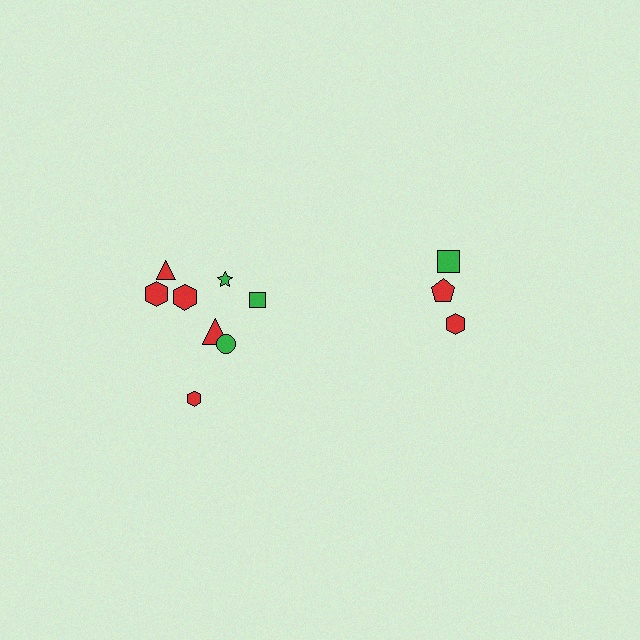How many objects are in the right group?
There are 3 objects.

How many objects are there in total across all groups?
There are 11 objects.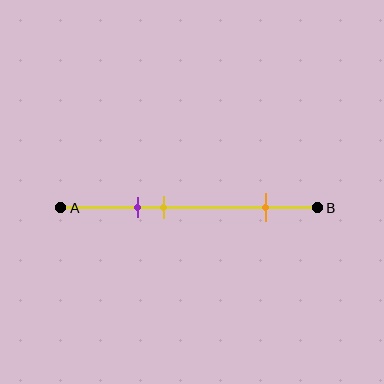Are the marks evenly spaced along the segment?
No, the marks are not evenly spaced.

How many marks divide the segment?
There are 3 marks dividing the segment.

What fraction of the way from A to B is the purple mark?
The purple mark is approximately 30% (0.3) of the way from A to B.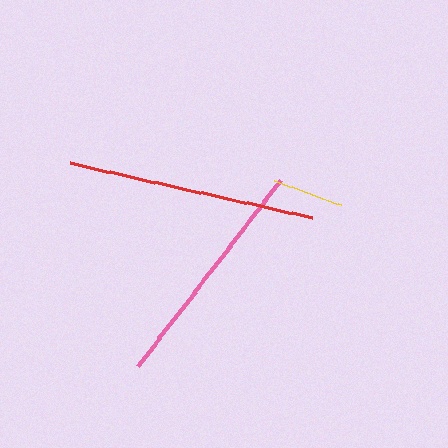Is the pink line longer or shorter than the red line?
The red line is longer than the pink line.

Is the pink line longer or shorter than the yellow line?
The pink line is longer than the yellow line.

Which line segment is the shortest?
The yellow line is the shortest at approximately 71 pixels.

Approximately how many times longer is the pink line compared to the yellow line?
The pink line is approximately 3.3 times the length of the yellow line.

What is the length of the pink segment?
The pink segment is approximately 235 pixels long.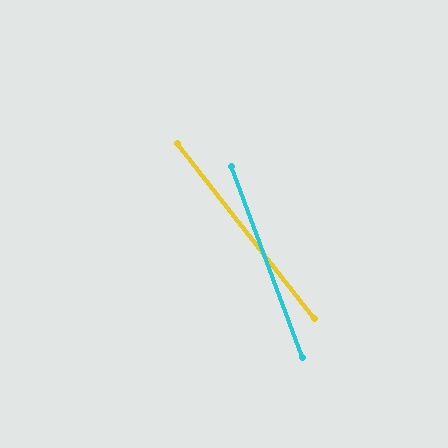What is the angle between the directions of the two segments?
Approximately 18 degrees.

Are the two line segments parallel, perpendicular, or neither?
Neither parallel nor perpendicular — they differ by about 18°.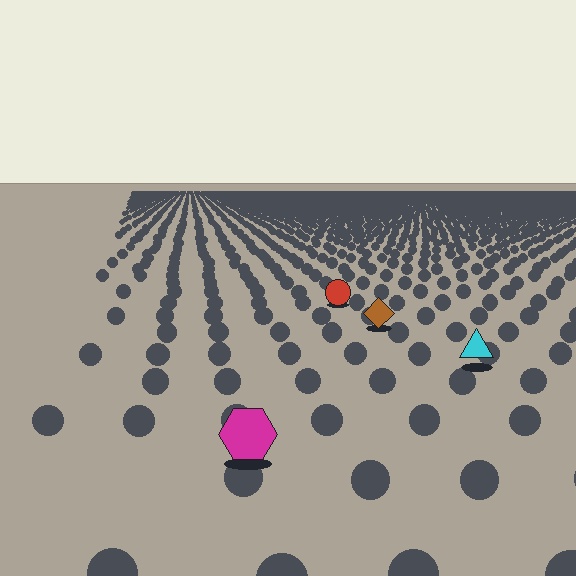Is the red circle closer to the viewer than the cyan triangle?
No. The cyan triangle is closer — you can tell from the texture gradient: the ground texture is coarser near it.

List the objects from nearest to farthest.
From nearest to farthest: the magenta hexagon, the cyan triangle, the brown diamond, the red circle.